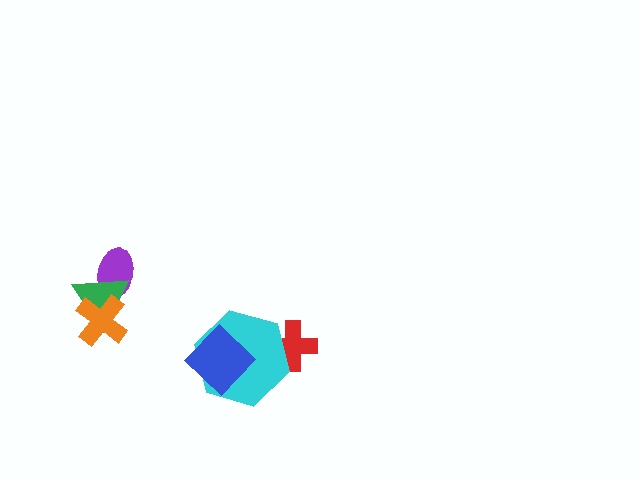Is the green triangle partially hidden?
Yes, it is partially covered by another shape.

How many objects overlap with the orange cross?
1 object overlaps with the orange cross.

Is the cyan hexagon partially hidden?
Yes, it is partially covered by another shape.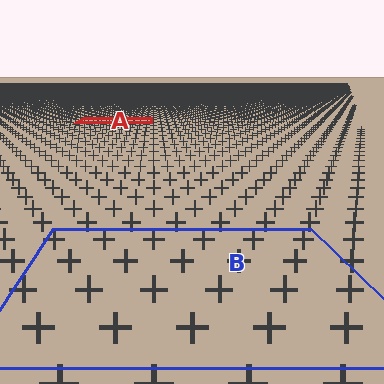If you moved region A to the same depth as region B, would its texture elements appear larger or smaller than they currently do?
They would appear larger. At a closer depth, the same texture elements are projected at a bigger on-screen size.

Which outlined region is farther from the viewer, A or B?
Region A is farther from the viewer — the texture elements inside it appear smaller and more densely packed.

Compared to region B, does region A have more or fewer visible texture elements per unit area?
Region A has more texture elements per unit area — they are packed more densely because it is farther away.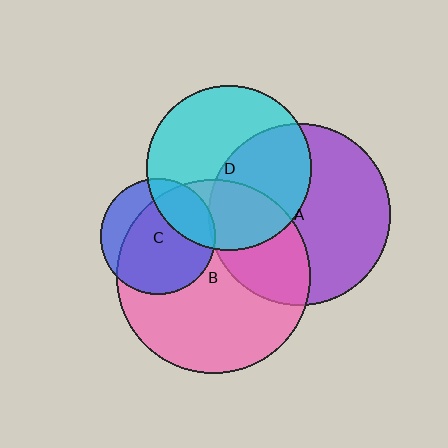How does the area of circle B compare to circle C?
Approximately 2.8 times.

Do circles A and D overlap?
Yes.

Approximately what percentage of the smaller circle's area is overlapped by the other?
Approximately 45%.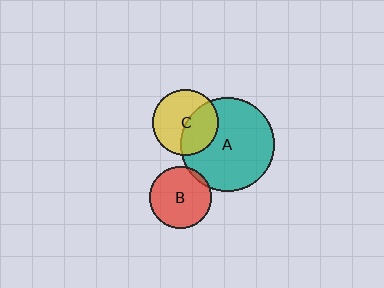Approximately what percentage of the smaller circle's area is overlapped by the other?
Approximately 5%.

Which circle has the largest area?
Circle A (teal).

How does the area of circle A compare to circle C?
Approximately 2.0 times.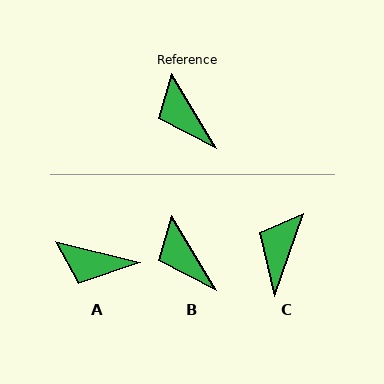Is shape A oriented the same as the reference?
No, it is off by about 46 degrees.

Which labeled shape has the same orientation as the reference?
B.